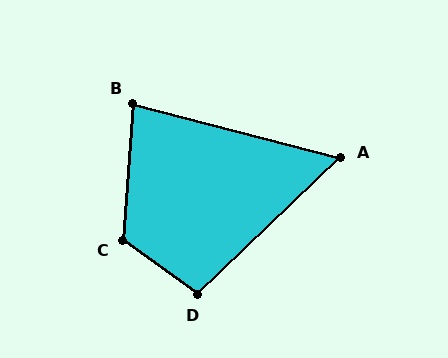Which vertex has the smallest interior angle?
A, at approximately 58 degrees.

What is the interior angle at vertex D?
Approximately 100 degrees (obtuse).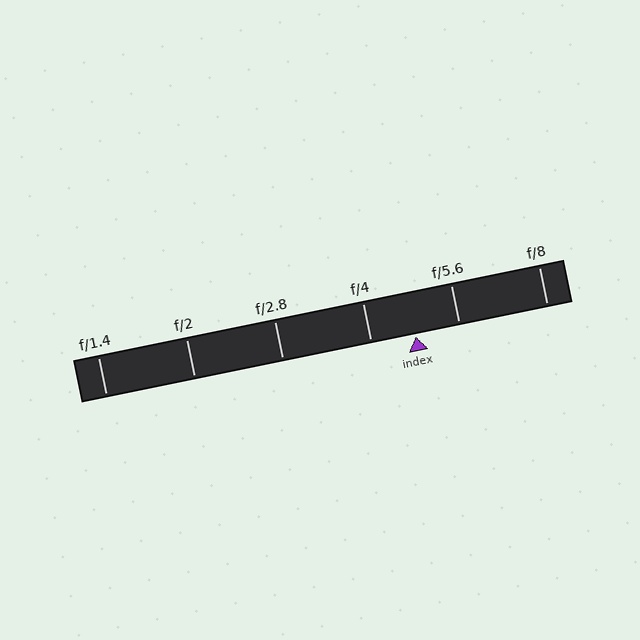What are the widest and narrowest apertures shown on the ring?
The widest aperture shown is f/1.4 and the narrowest is f/8.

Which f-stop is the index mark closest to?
The index mark is closest to f/5.6.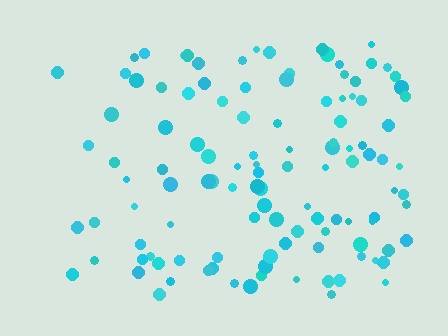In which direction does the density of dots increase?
From left to right, with the right side densest.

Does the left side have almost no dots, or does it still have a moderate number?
Still a moderate number, just noticeably fewer than the right.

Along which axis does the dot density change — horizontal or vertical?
Horizontal.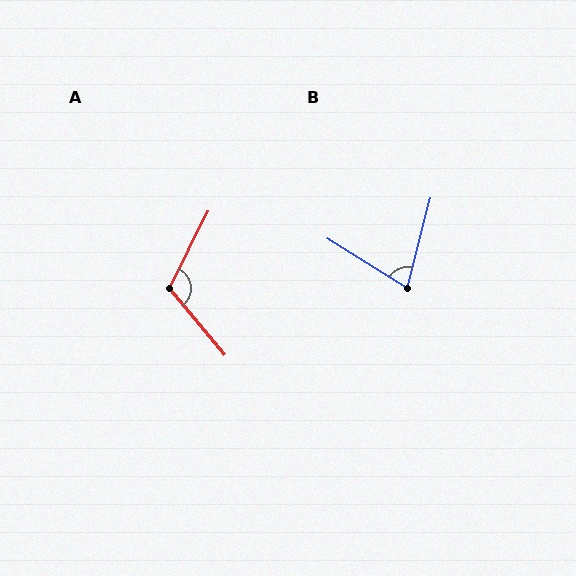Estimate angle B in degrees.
Approximately 73 degrees.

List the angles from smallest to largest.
B (73°), A (114°).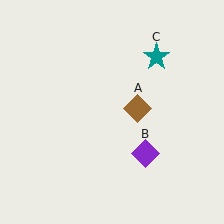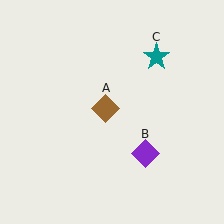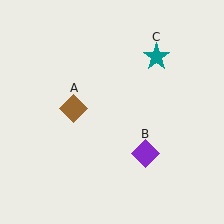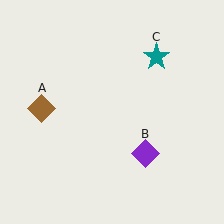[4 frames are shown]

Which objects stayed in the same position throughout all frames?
Purple diamond (object B) and teal star (object C) remained stationary.